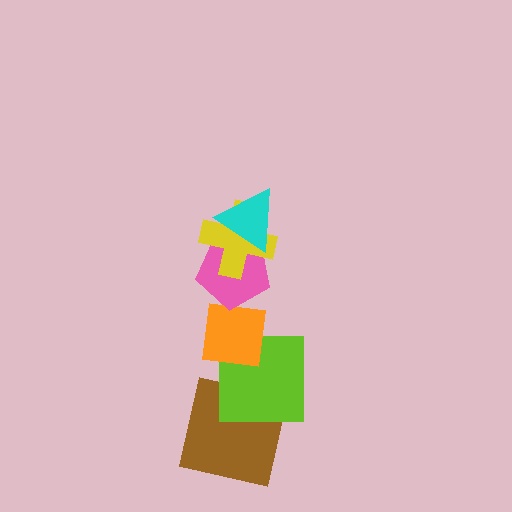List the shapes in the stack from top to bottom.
From top to bottom: the cyan triangle, the yellow cross, the pink pentagon, the orange square, the lime square, the brown square.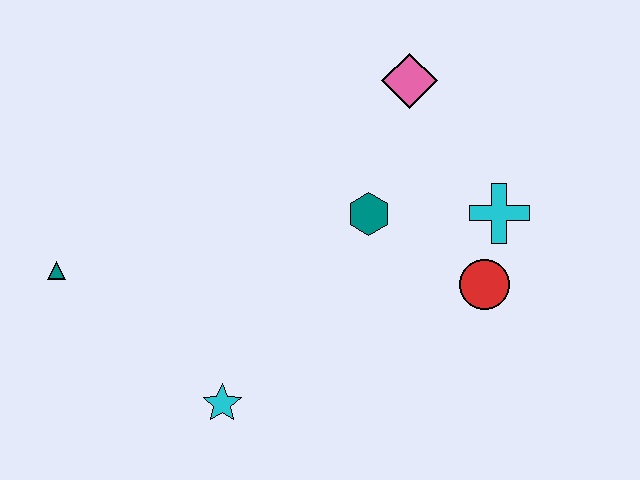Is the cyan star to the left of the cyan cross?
Yes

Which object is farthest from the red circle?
The teal triangle is farthest from the red circle.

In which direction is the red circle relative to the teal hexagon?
The red circle is to the right of the teal hexagon.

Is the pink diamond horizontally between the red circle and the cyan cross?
No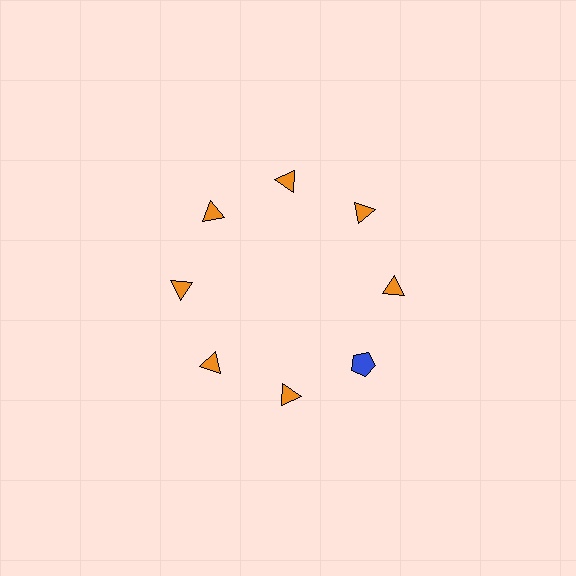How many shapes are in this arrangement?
There are 8 shapes arranged in a ring pattern.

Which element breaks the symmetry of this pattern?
The blue pentagon at roughly the 4 o'clock position breaks the symmetry. All other shapes are orange triangles.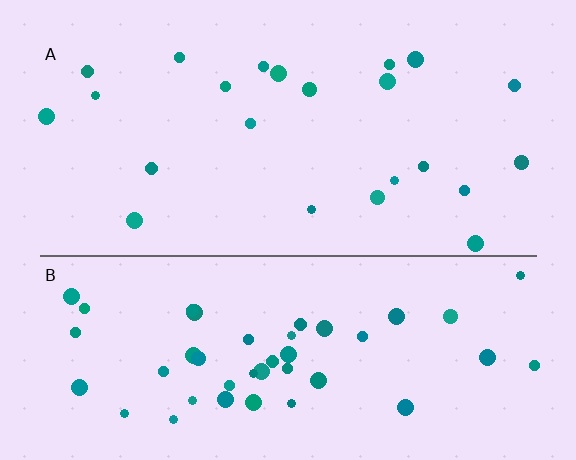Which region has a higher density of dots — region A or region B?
B (the bottom).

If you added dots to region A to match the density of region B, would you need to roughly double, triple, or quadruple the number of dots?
Approximately double.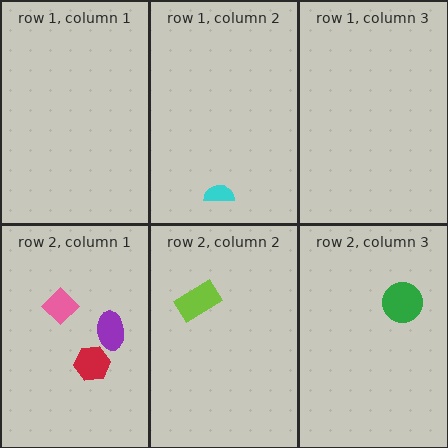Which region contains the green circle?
The row 2, column 3 region.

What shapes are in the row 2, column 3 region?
The green circle.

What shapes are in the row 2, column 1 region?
The pink diamond, the red hexagon, the purple ellipse.